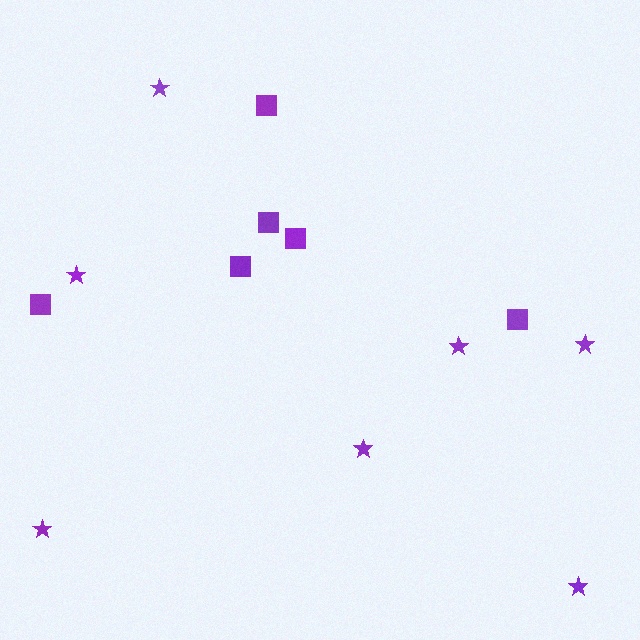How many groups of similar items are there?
There are 2 groups: one group of stars (7) and one group of squares (6).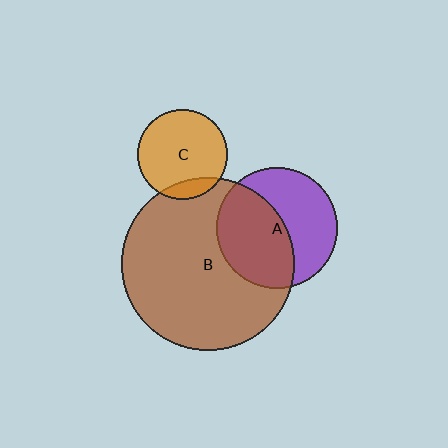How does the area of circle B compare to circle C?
Approximately 3.6 times.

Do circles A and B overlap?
Yes.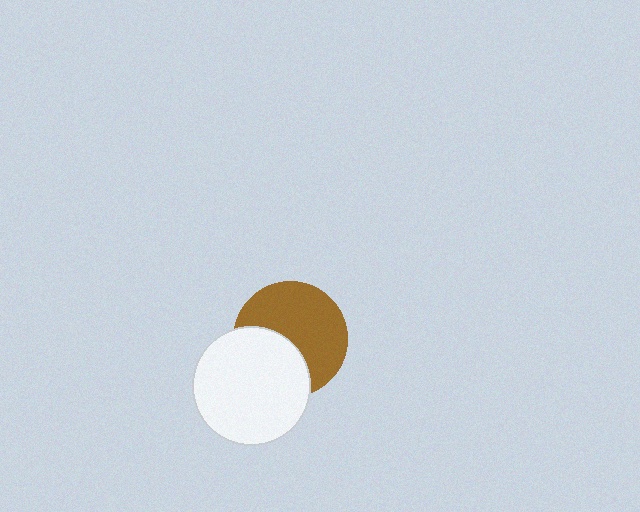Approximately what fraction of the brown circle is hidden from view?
Roughly 38% of the brown circle is hidden behind the white circle.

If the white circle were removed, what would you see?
You would see the complete brown circle.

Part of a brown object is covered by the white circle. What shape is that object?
It is a circle.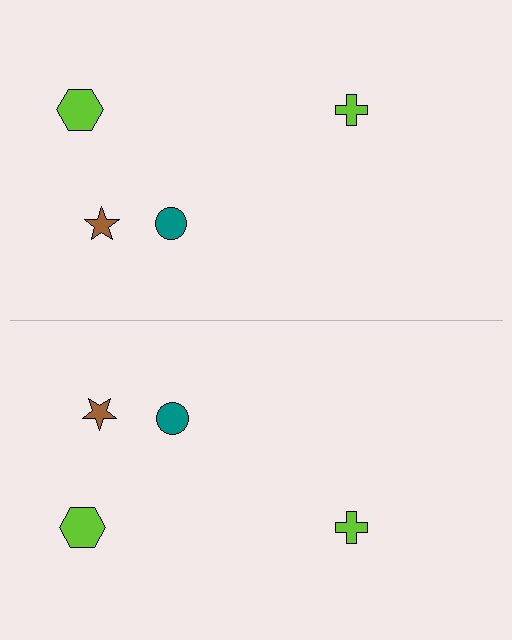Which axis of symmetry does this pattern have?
The pattern has a horizontal axis of symmetry running through the center of the image.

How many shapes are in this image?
There are 8 shapes in this image.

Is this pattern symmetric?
Yes, this pattern has bilateral (reflection) symmetry.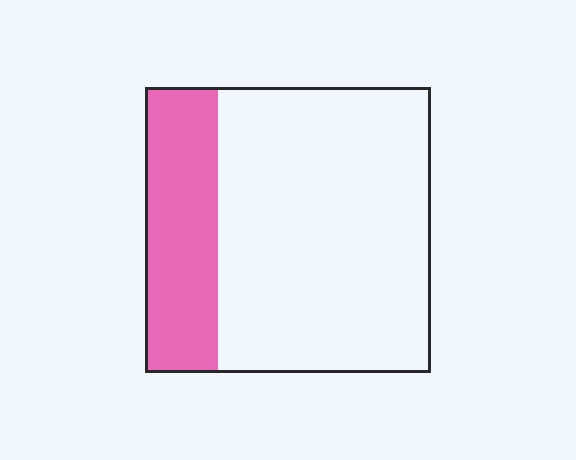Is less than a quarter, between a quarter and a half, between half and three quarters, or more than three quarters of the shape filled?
Between a quarter and a half.